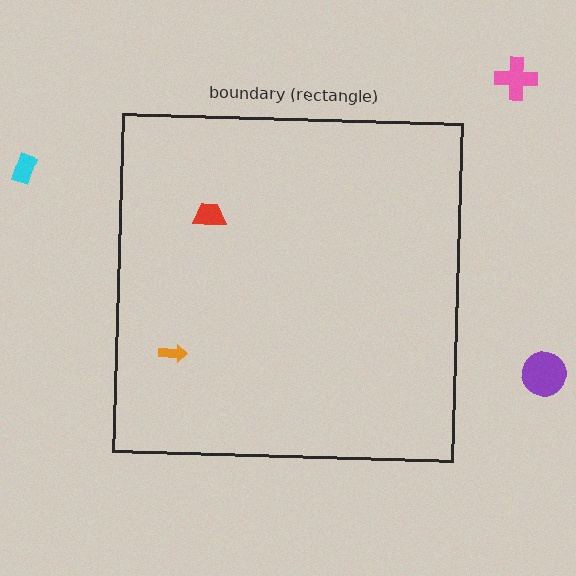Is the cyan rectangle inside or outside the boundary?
Outside.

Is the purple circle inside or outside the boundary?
Outside.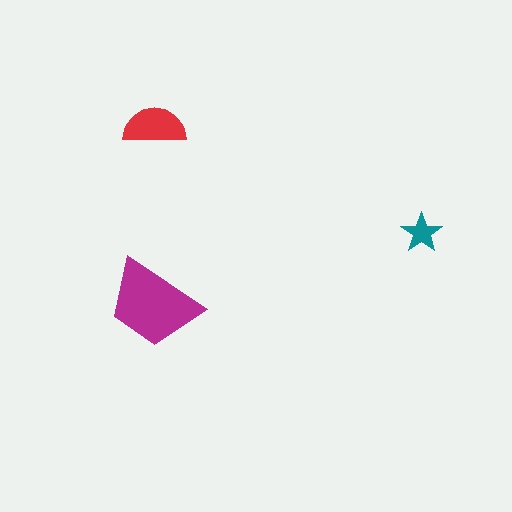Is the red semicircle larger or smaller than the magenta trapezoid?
Smaller.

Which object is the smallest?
The teal star.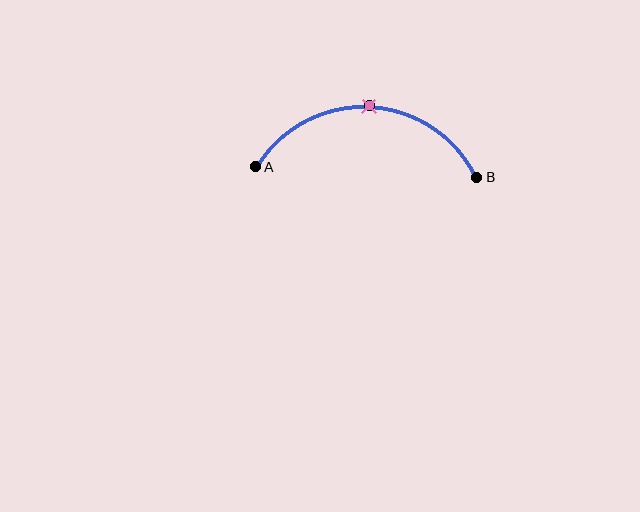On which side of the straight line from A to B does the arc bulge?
The arc bulges above the straight line connecting A and B.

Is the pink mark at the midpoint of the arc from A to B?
Yes. The pink mark lies on the arc at equal arc-length from both A and B — it is the arc midpoint.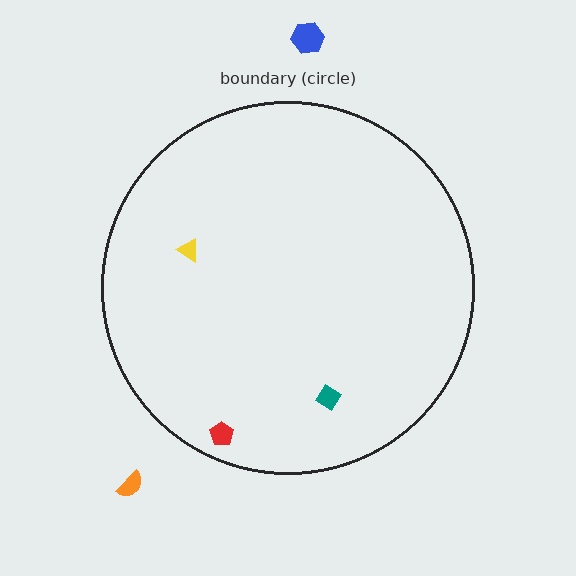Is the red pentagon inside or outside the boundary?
Inside.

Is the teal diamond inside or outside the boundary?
Inside.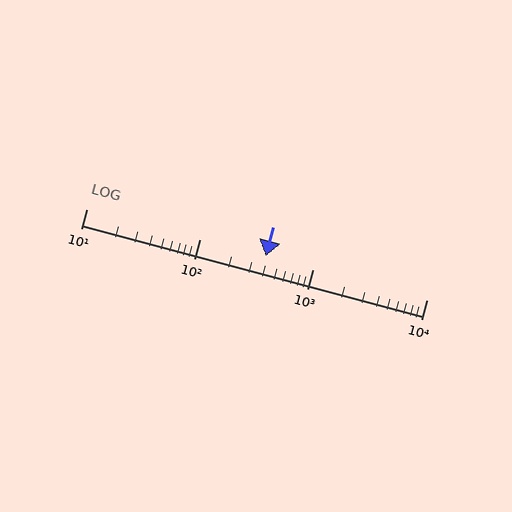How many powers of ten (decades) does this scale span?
The scale spans 3 decades, from 10 to 10000.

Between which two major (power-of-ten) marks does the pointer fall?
The pointer is between 100 and 1000.